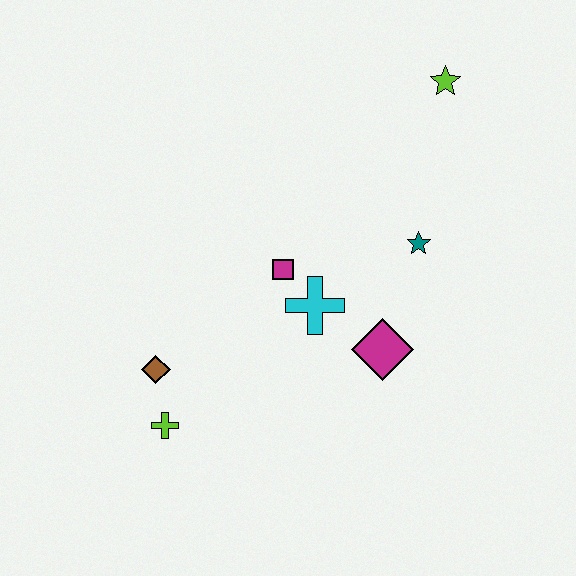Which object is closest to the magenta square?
The cyan cross is closest to the magenta square.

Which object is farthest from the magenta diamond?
The lime star is farthest from the magenta diamond.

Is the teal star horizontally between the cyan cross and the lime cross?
No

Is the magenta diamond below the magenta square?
Yes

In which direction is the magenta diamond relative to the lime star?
The magenta diamond is below the lime star.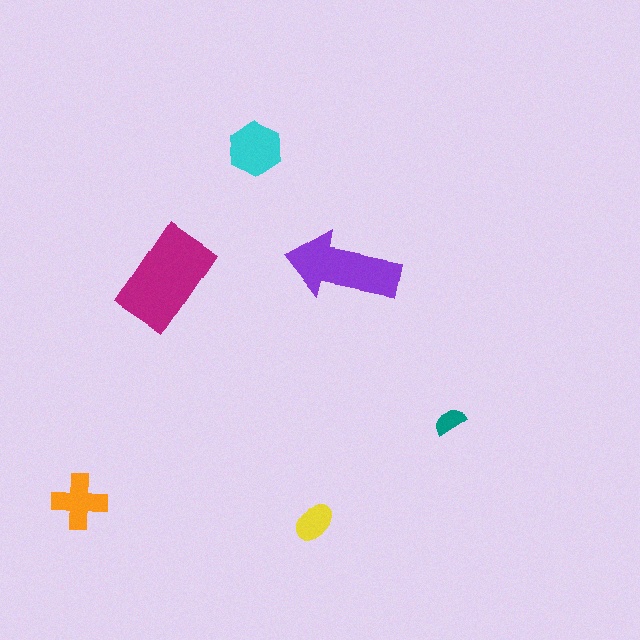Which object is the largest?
The magenta rectangle.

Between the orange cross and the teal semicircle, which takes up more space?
The orange cross.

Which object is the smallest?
The teal semicircle.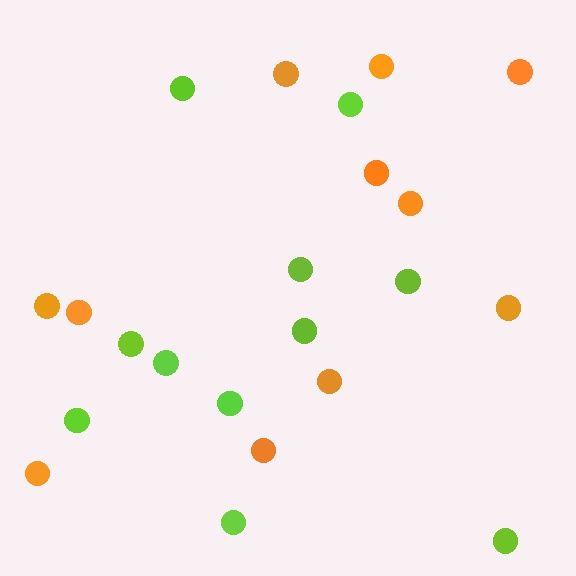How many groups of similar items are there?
There are 2 groups: one group of orange circles (11) and one group of lime circles (11).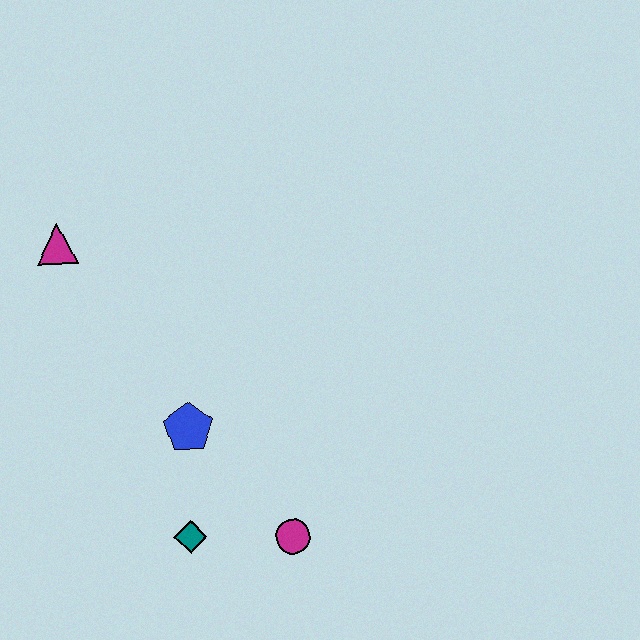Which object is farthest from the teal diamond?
The magenta triangle is farthest from the teal diamond.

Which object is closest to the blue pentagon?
The teal diamond is closest to the blue pentagon.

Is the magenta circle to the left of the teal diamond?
No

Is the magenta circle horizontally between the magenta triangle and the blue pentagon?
No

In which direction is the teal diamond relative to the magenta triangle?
The teal diamond is below the magenta triangle.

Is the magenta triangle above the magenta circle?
Yes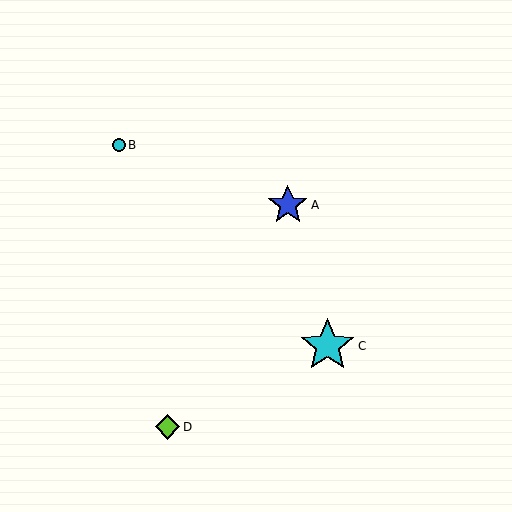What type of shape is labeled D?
Shape D is a lime diamond.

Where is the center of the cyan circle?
The center of the cyan circle is at (119, 145).